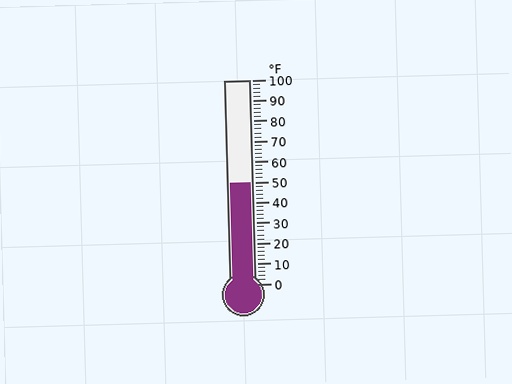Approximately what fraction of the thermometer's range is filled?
The thermometer is filled to approximately 50% of its range.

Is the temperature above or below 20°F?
The temperature is above 20°F.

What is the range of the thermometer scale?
The thermometer scale ranges from 0°F to 100°F.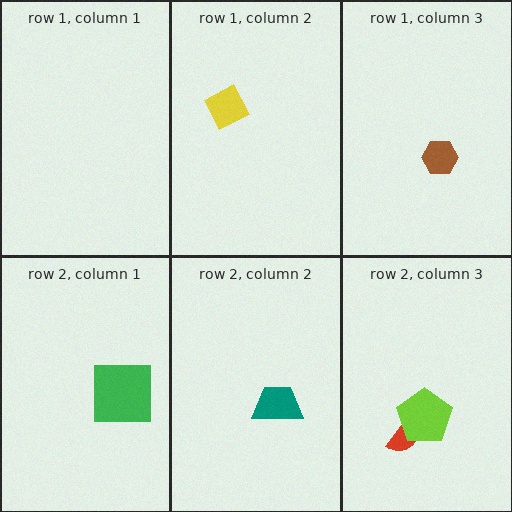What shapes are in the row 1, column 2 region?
The yellow diamond.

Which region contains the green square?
The row 2, column 1 region.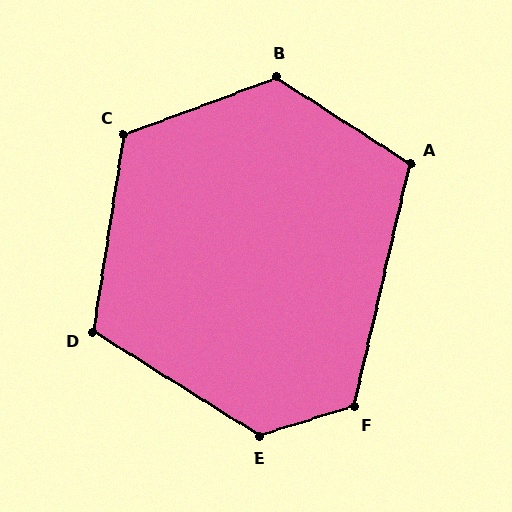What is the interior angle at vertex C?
Approximately 119 degrees (obtuse).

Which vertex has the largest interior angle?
E, at approximately 131 degrees.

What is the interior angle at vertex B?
Approximately 127 degrees (obtuse).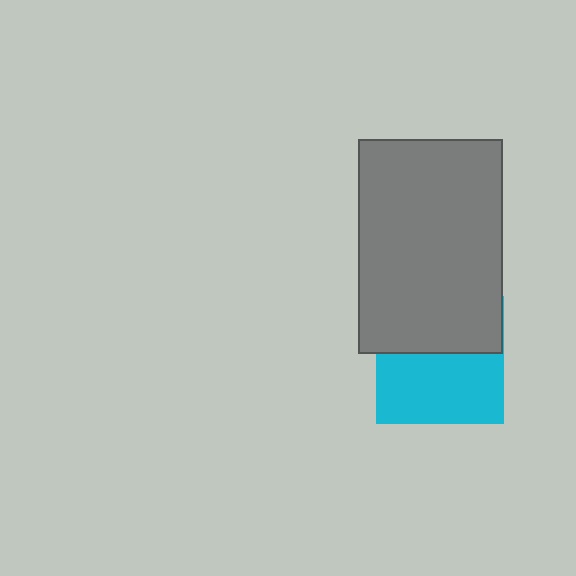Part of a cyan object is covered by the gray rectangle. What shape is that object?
It is a square.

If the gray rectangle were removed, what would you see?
You would see the complete cyan square.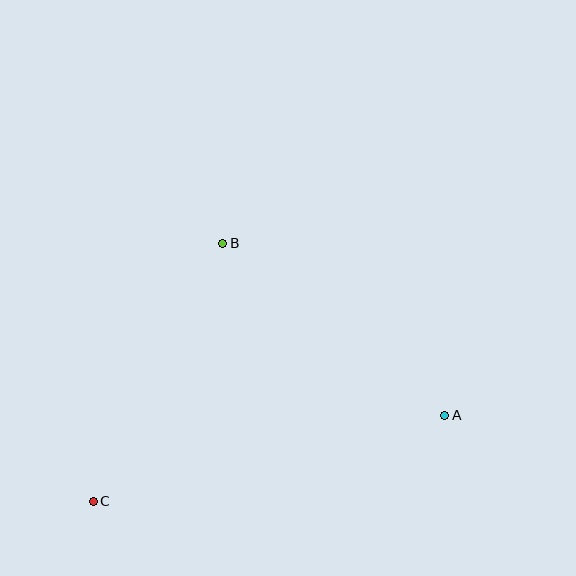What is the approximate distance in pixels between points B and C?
The distance between B and C is approximately 289 pixels.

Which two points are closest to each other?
Points A and B are closest to each other.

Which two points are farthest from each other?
Points A and C are farthest from each other.